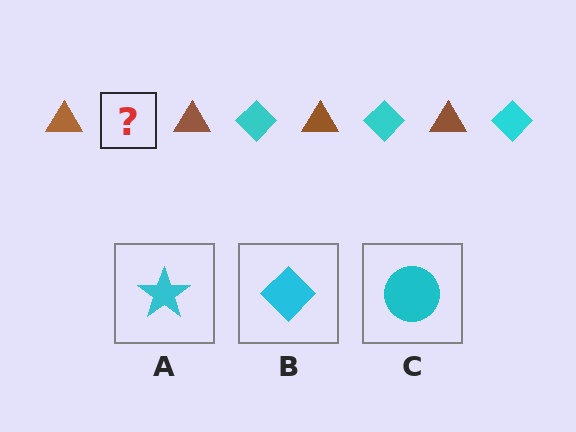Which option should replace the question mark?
Option B.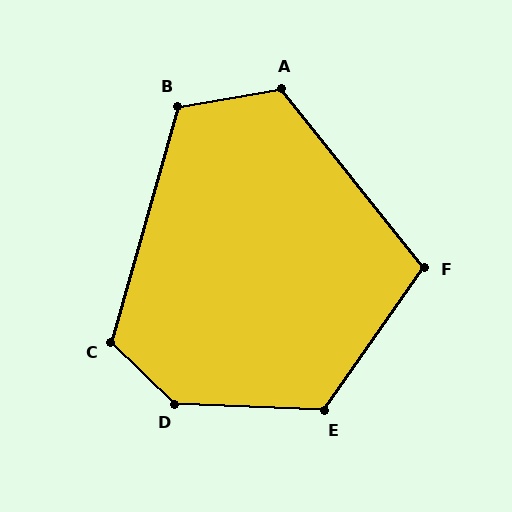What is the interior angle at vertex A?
Approximately 119 degrees (obtuse).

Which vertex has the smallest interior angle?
F, at approximately 106 degrees.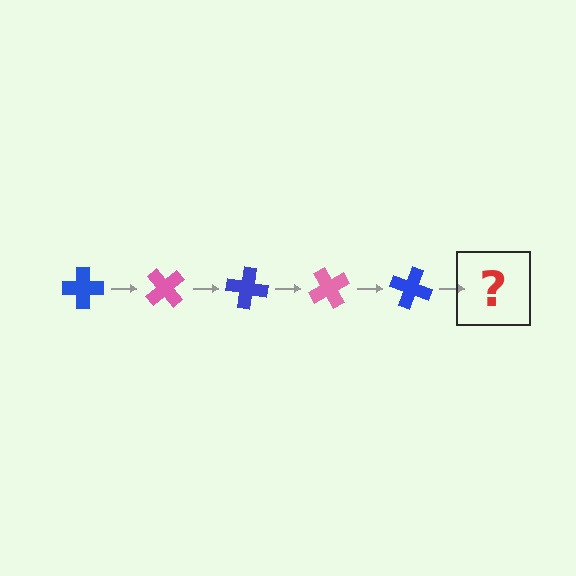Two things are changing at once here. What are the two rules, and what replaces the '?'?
The two rules are that it rotates 50 degrees each step and the color cycles through blue and pink. The '?' should be a pink cross, rotated 250 degrees from the start.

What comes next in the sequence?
The next element should be a pink cross, rotated 250 degrees from the start.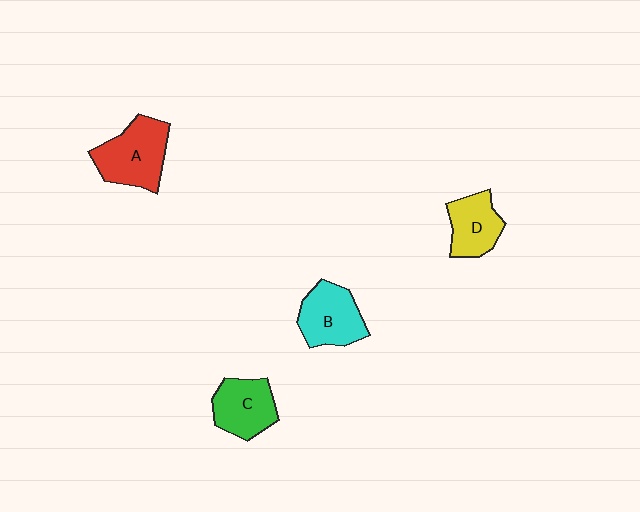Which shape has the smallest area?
Shape D (yellow).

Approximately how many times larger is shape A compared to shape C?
Approximately 1.3 times.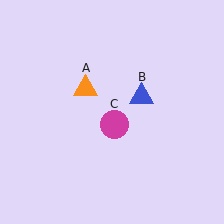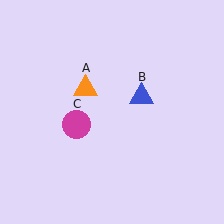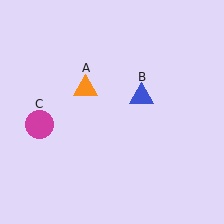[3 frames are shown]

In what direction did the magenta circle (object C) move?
The magenta circle (object C) moved left.